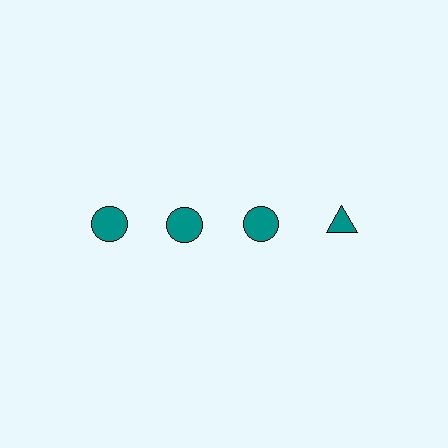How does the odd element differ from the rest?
It has a different shape: triangle instead of circle.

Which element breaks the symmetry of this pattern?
The teal triangle in the top row, second from right column breaks the symmetry. All other shapes are teal circles.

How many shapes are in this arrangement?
There are 4 shapes arranged in a grid pattern.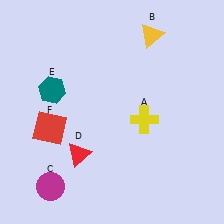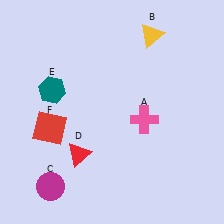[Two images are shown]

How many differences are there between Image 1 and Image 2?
There is 1 difference between the two images.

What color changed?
The cross (A) changed from yellow in Image 1 to pink in Image 2.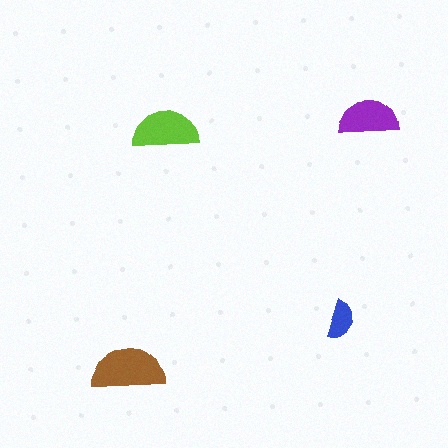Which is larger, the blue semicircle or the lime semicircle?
The lime one.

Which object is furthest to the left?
The brown semicircle is leftmost.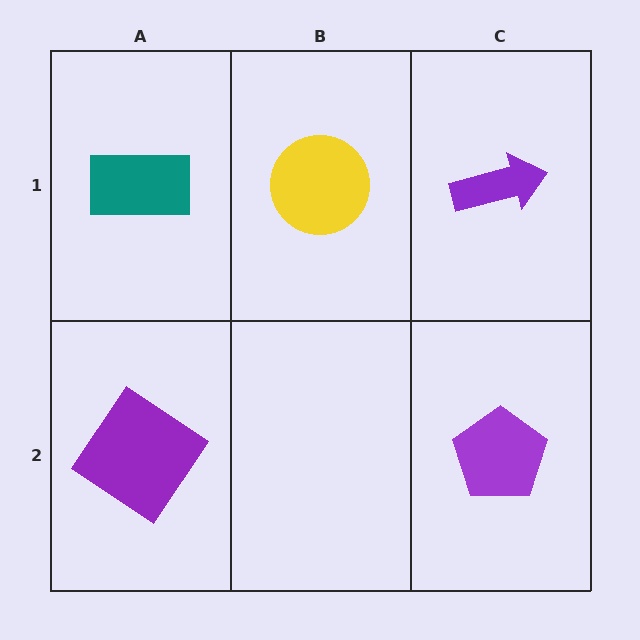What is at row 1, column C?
A purple arrow.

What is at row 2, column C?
A purple pentagon.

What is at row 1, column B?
A yellow circle.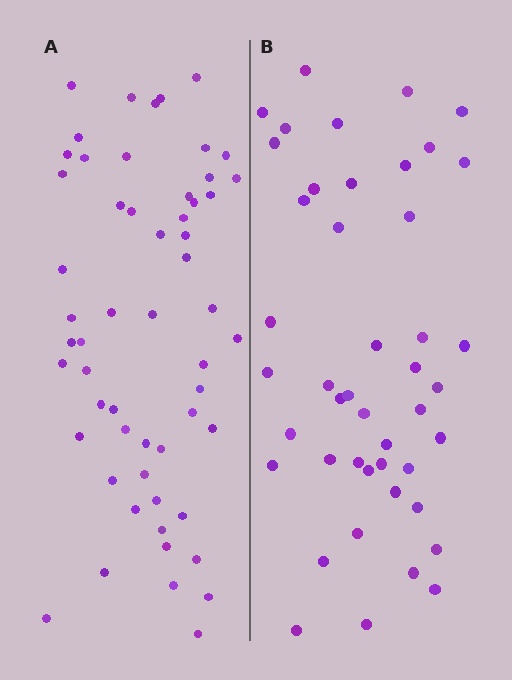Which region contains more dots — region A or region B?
Region A (the left region) has more dots.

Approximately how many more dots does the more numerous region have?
Region A has roughly 12 or so more dots than region B.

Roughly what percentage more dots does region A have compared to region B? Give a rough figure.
About 25% more.